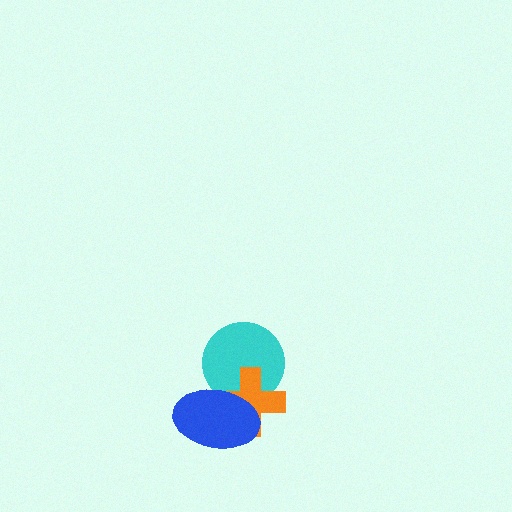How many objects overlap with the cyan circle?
2 objects overlap with the cyan circle.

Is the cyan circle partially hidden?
Yes, it is partially covered by another shape.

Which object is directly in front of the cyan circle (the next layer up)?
The orange cross is directly in front of the cyan circle.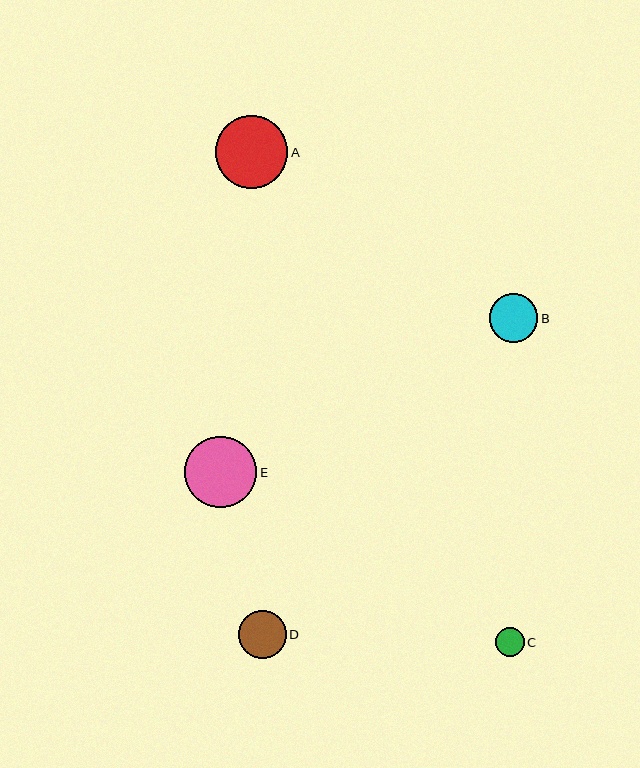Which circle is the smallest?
Circle C is the smallest with a size of approximately 29 pixels.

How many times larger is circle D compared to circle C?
Circle D is approximately 1.6 times the size of circle C.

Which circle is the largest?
Circle A is the largest with a size of approximately 72 pixels.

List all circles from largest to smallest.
From largest to smallest: A, E, B, D, C.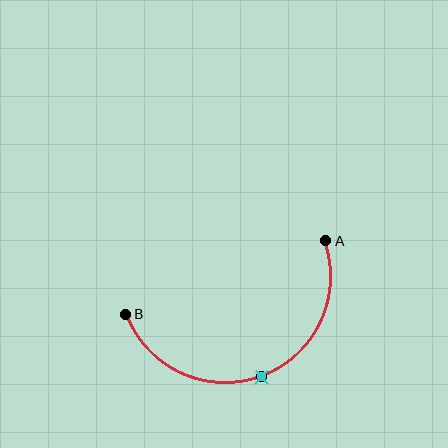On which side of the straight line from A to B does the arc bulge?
The arc bulges below the straight line connecting A and B.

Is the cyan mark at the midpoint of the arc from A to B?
Yes. The cyan mark lies on the arc at equal arc-length from both A and B — it is the arc midpoint.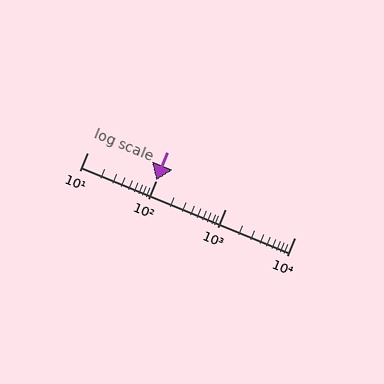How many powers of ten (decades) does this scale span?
The scale spans 3 decades, from 10 to 10000.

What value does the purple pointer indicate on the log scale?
The pointer indicates approximately 98.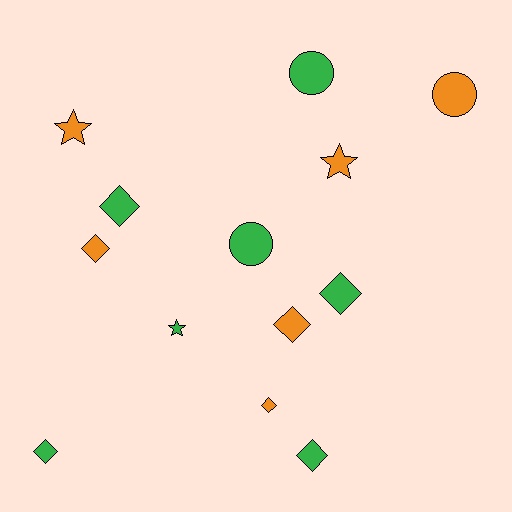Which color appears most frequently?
Green, with 7 objects.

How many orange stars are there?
There are 2 orange stars.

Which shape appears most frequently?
Diamond, with 7 objects.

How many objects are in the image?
There are 13 objects.